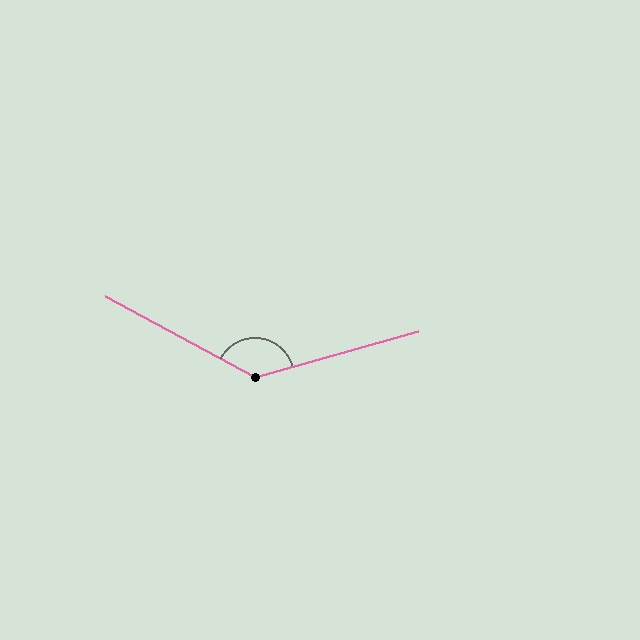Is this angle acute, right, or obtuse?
It is obtuse.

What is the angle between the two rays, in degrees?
Approximately 136 degrees.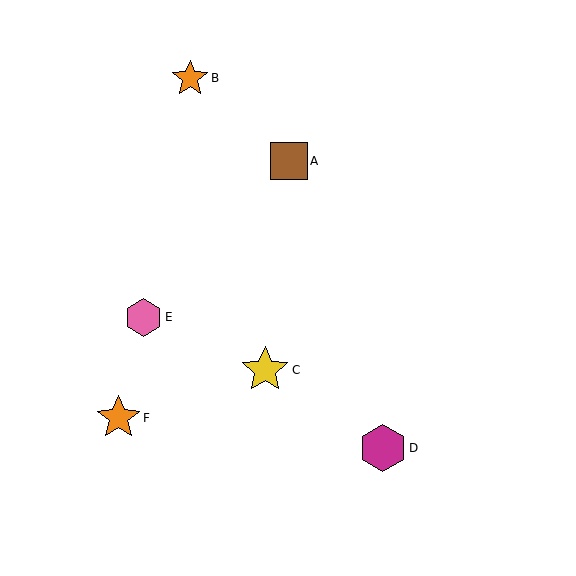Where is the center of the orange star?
The center of the orange star is at (119, 418).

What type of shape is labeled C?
Shape C is a yellow star.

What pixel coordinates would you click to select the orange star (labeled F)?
Click at (119, 418) to select the orange star F.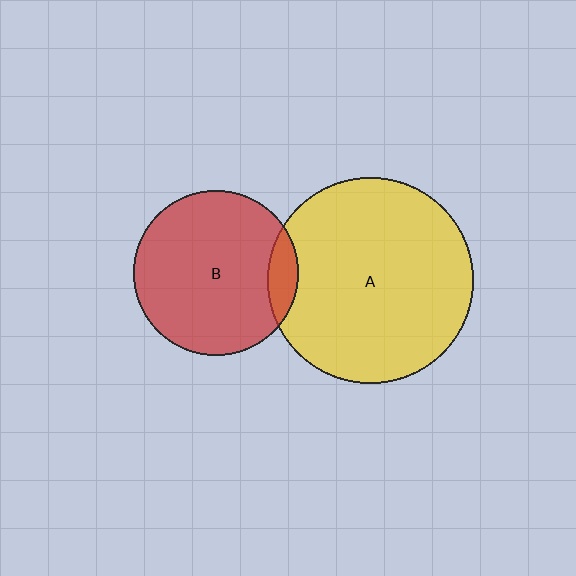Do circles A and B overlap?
Yes.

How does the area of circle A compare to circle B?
Approximately 1.6 times.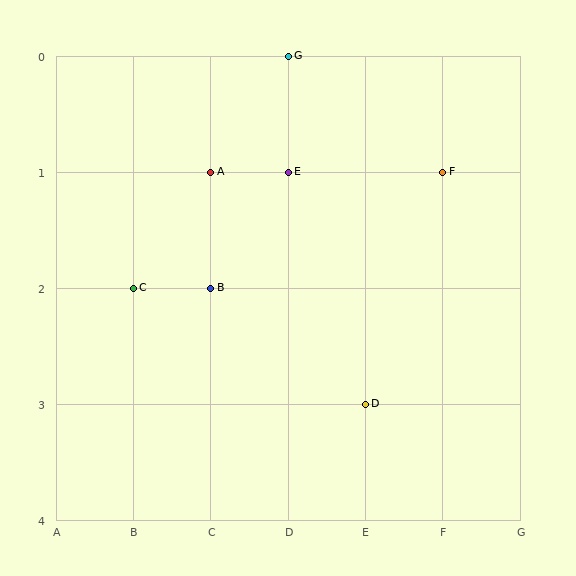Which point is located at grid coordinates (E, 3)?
Point D is at (E, 3).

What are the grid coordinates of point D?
Point D is at grid coordinates (E, 3).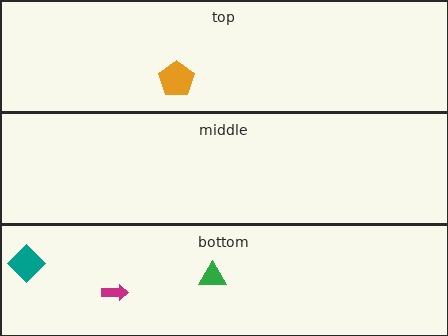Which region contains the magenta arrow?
The bottom region.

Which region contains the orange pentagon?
The top region.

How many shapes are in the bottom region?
3.